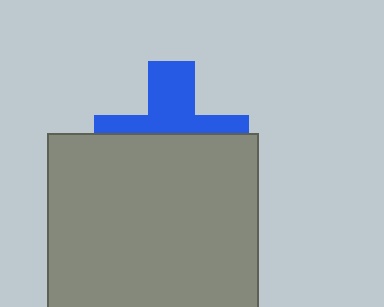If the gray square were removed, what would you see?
You would see the complete blue cross.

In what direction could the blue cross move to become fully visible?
The blue cross could move up. That would shift it out from behind the gray square entirely.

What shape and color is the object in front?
The object in front is a gray square.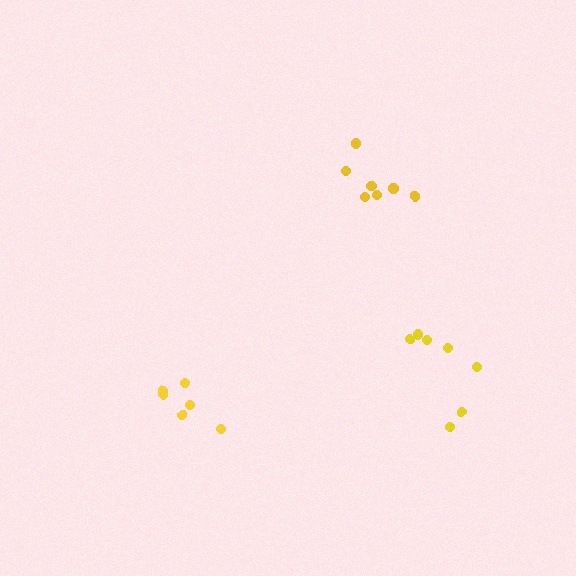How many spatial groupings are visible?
There are 3 spatial groupings.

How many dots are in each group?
Group 1: 6 dots, Group 2: 7 dots, Group 3: 7 dots (20 total).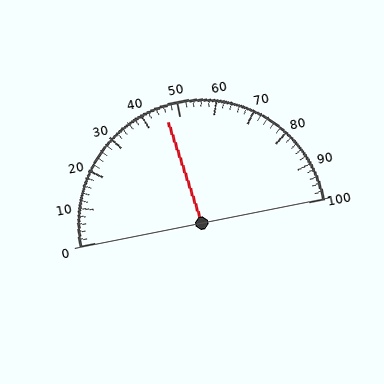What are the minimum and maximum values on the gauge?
The gauge ranges from 0 to 100.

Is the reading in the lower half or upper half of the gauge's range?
The reading is in the lower half of the range (0 to 100).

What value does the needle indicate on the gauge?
The needle indicates approximately 46.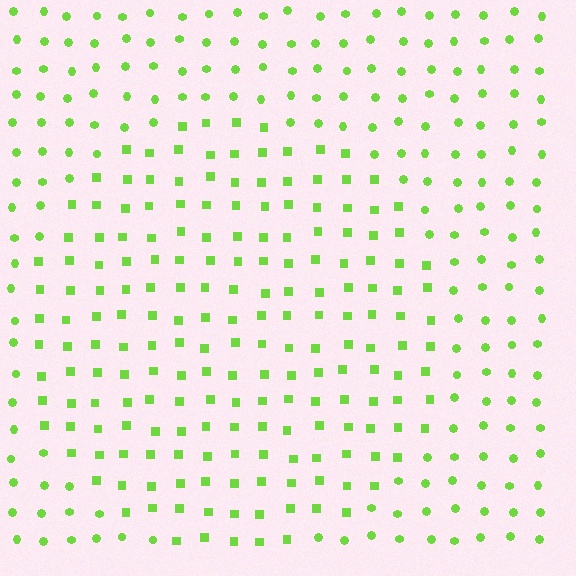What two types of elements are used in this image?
The image uses squares inside the circle region and circles outside it.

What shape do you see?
I see a circle.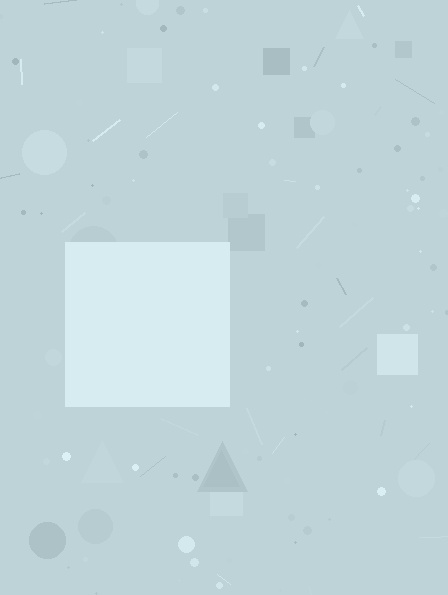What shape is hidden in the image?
A square is hidden in the image.